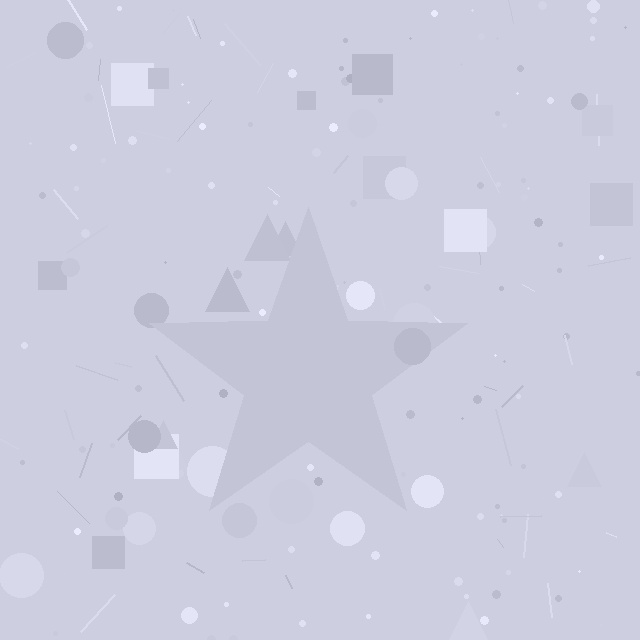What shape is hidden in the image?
A star is hidden in the image.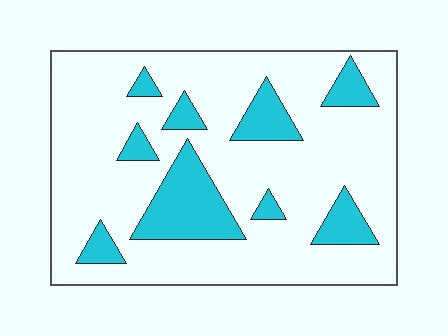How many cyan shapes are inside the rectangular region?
9.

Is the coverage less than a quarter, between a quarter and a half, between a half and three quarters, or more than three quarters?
Less than a quarter.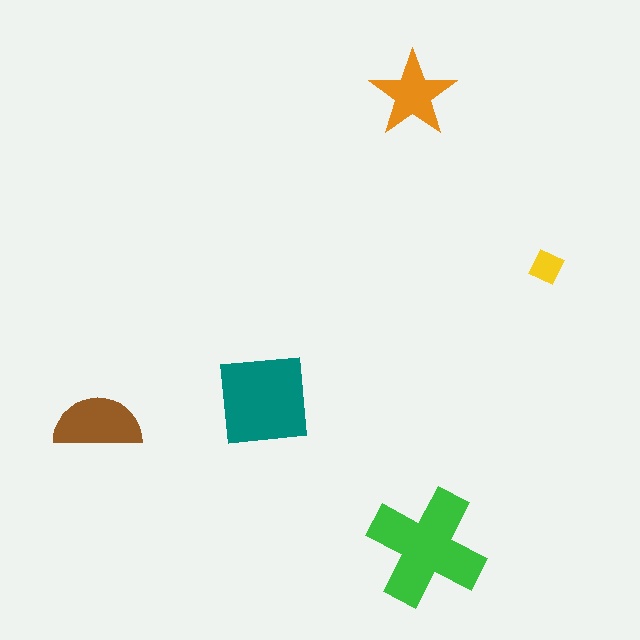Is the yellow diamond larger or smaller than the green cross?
Smaller.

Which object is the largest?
The green cross.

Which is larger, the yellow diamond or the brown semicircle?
The brown semicircle.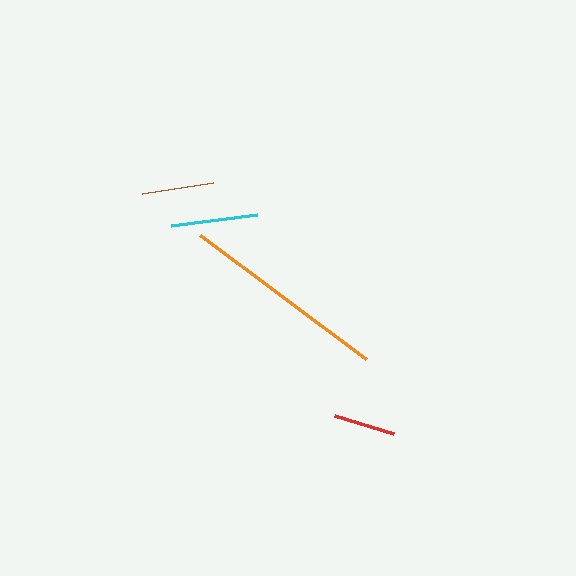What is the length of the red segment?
The red segment is approximately 62 pixels long.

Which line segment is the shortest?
The red line is the shortest at approximately 62 pixels.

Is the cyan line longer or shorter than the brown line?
The cyan line is longer than the brown line.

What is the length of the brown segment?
The brown segment is approximately 72 pixels long.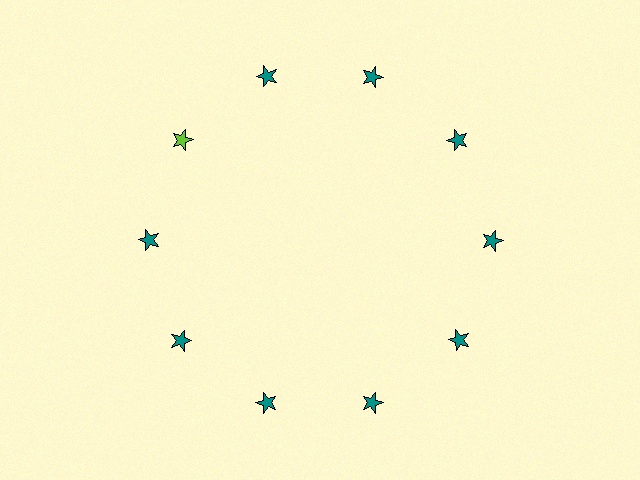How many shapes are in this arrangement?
There are 10 shapes arranged in a ring pattern.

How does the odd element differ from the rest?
It has a different color: lime instead of teal.